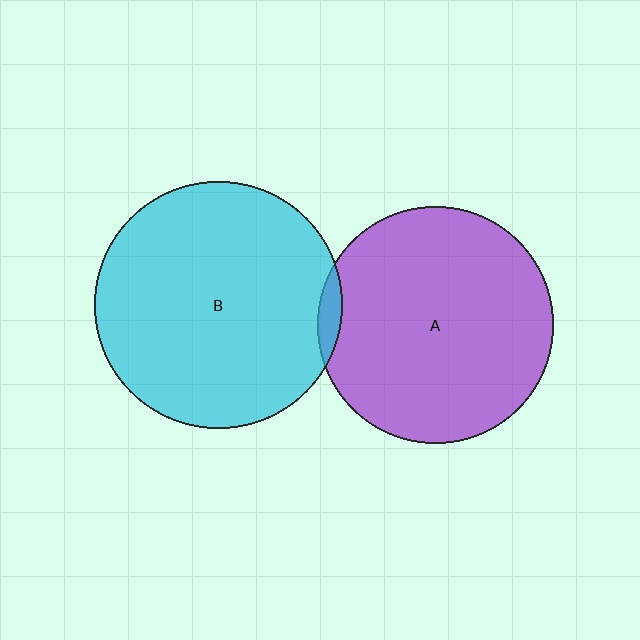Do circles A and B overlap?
Yes.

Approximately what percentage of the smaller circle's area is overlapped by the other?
Approximately 5%.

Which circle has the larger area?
Circle B (cyan).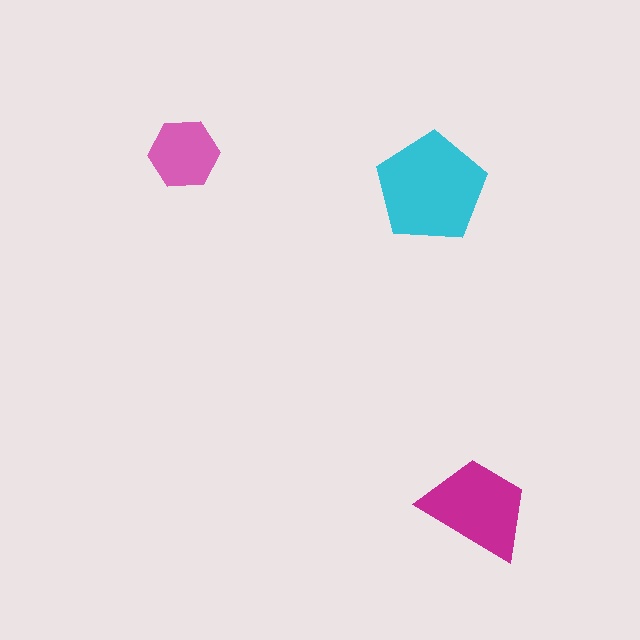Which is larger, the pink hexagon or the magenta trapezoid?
The magenta trapezoid.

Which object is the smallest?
The pink hexagon.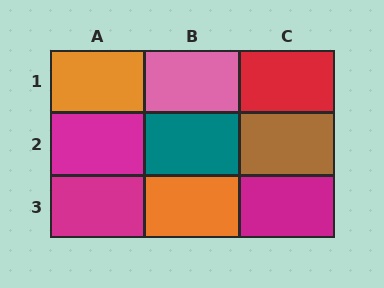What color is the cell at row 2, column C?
Brown.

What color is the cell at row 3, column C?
Magenta.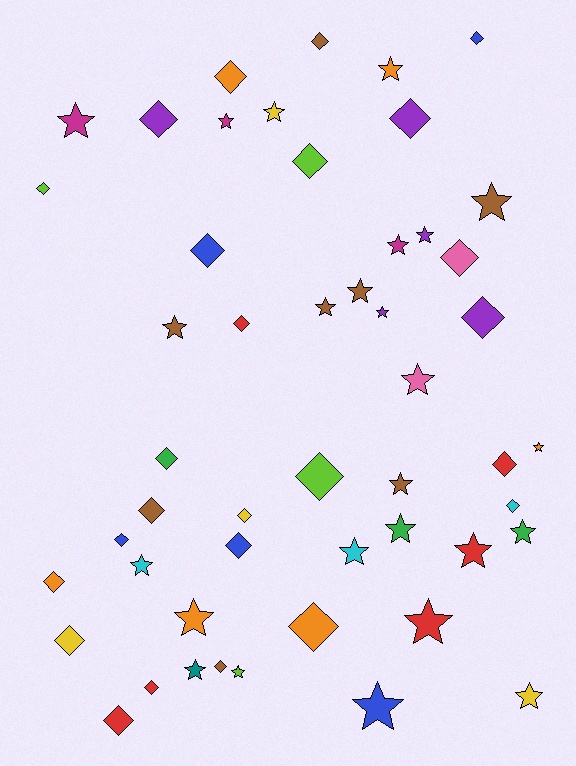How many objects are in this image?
There are 50 objects.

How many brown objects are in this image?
There are 8 brown objects.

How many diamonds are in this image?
There are 25 diamonds.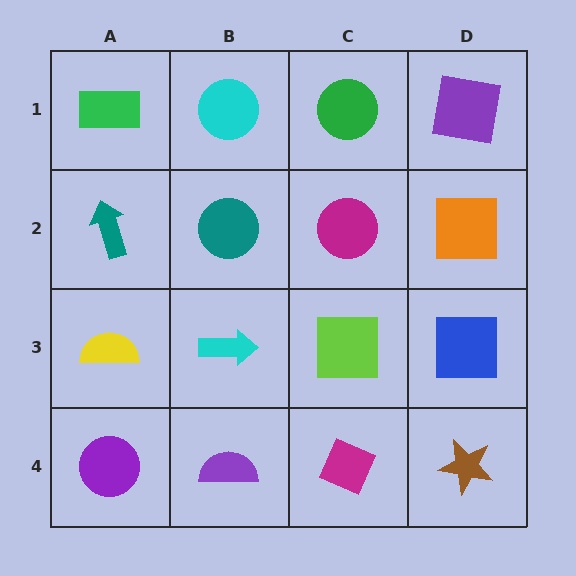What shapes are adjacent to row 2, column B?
A cyan circle (row 1, column B), a cyan arrow (row 3, column B), a teal arrow (row 2, column A), a magenta circle (row 2, column C).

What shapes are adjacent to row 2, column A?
A green rectangle (row 1, column A), a yellow semicircle (row 3, column A), a teal circle (row 2, column B).